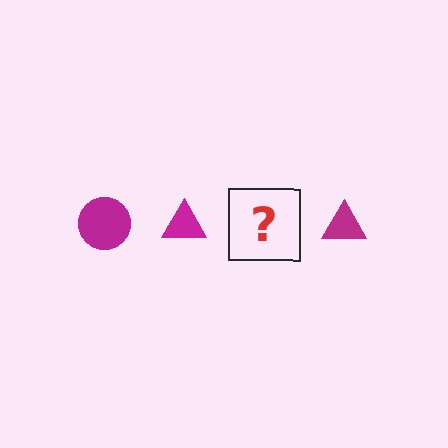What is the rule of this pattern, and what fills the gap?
The rule is that the pattern cycles through circle, triangle shapes in magenta. The gap should be filled with a magenta circle.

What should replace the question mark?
The question mark should be replaced with a magenta circle.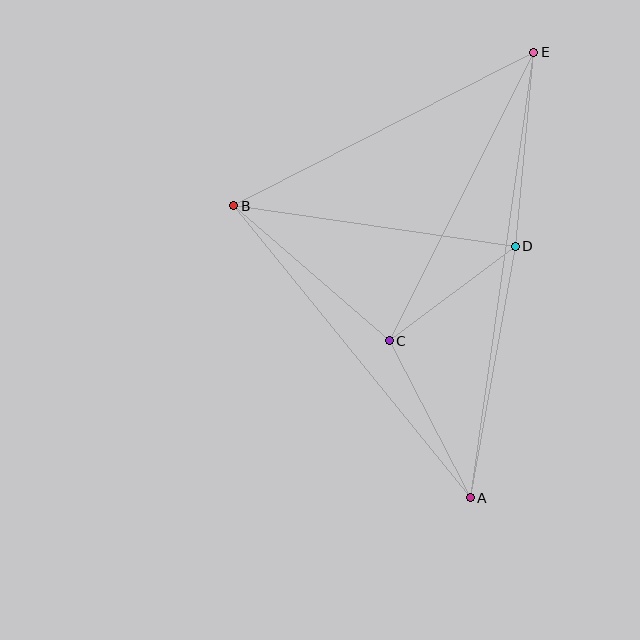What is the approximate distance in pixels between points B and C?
The distance between B and C is approximately 206 pixels.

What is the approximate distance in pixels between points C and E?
The distance between C and E is approximately 322 pixels.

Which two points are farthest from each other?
Points A and E are farthest from each other.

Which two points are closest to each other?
Points C and D are closest to each other.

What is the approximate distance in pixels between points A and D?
The distance between A and D is approximately 256 pixels.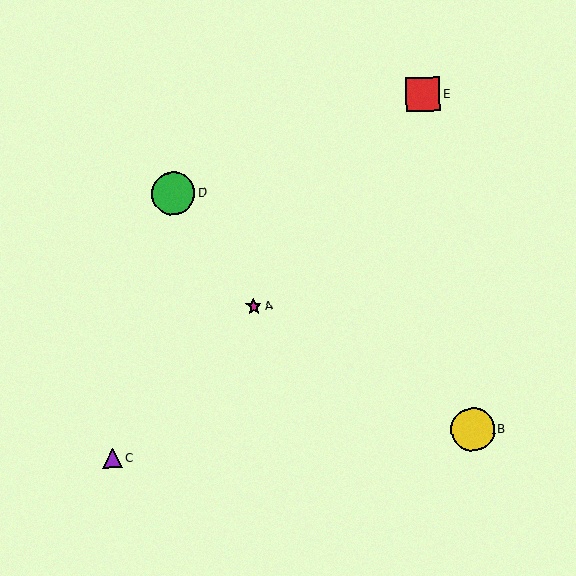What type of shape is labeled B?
Shape B is a yellow circle.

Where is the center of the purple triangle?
The center of the purple triangle is at (112, 458).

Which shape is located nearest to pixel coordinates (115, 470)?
The purple triangle (labeled C) at (112, 458) is nearest to that location.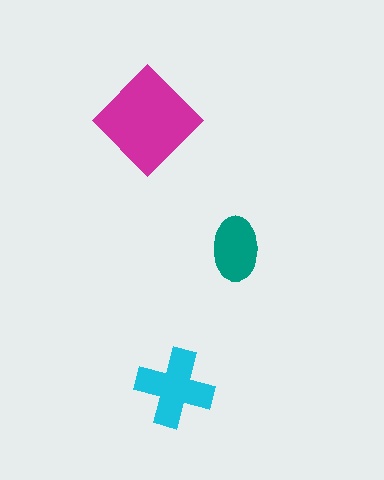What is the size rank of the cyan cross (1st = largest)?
2nd.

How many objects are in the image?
There are 3 objects in the image.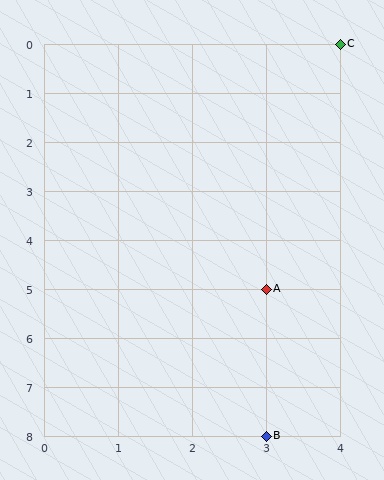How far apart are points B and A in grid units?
Points B and A are 3 rows apart.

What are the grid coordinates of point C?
Point C is at grid coordinates (4, 0).